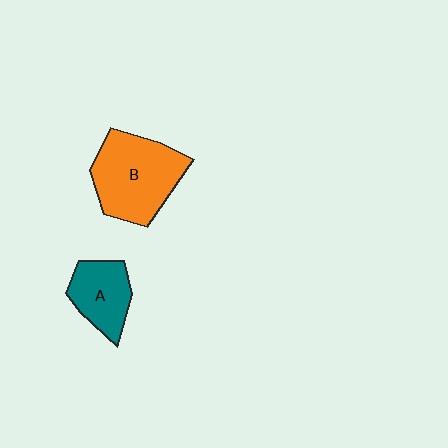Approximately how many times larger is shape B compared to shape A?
Approximately 1.7 times.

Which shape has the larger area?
Shape B (orange).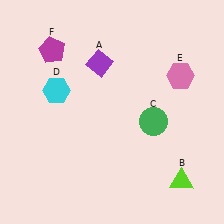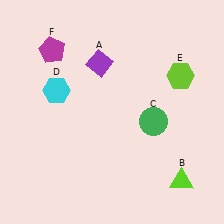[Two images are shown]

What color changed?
The hexagon (E) changed from pink in Image 1 to lime in Image 2.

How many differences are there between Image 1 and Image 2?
There is 1 difference between the two images.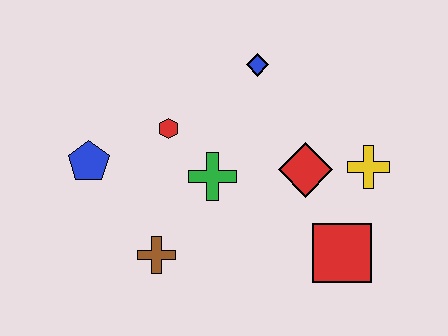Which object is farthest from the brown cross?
The yellow cross is farthest from the brown cross.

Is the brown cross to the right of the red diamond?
No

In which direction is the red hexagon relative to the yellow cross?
The red hexagon is to the left of the yellow cross.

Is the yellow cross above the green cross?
Yes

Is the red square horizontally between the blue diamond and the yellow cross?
Yes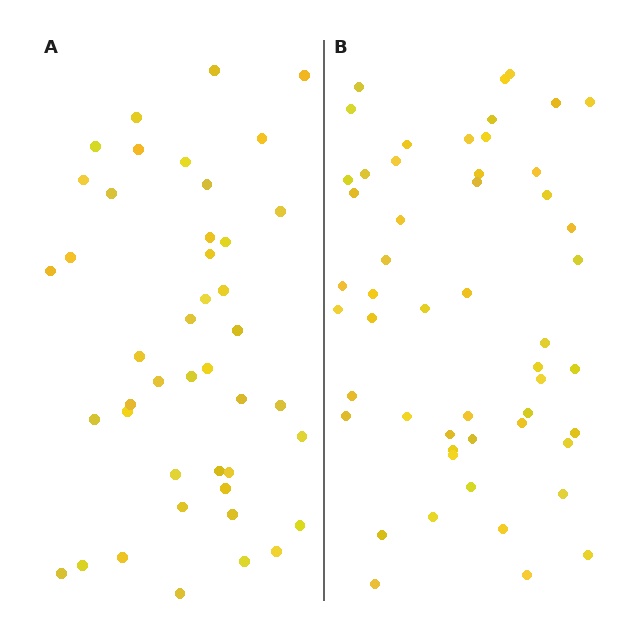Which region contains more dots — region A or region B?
Region B (the right region) has more dots.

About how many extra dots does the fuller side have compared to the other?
Region B has roughly 8 or so more dots than region A.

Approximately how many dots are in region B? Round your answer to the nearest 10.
About 50 dots. (The exact count is 52, which rounds to 50.)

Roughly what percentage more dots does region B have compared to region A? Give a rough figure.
About 20% more.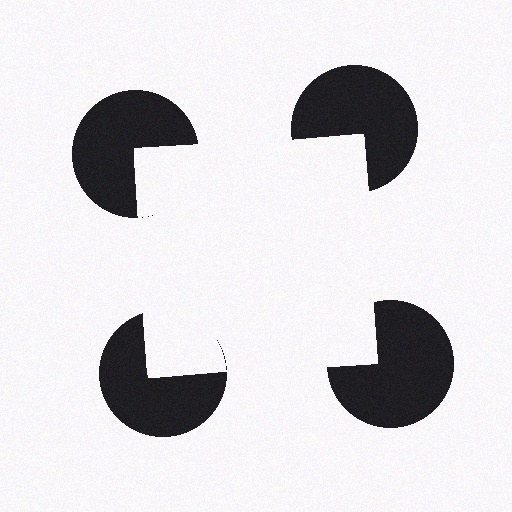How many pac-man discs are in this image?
There are 4 — one at each vertex of the illusory square.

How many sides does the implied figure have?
4 sides.